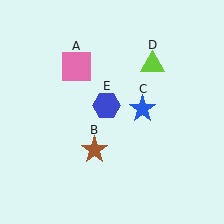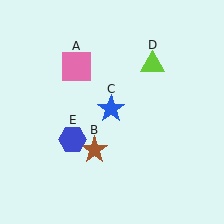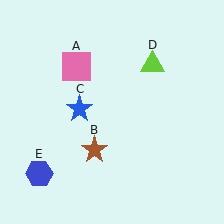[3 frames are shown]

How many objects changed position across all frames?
2 objects changed position: blue star (object C), blue hexagon (object E).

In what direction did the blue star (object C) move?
The blue star (object C) moved left.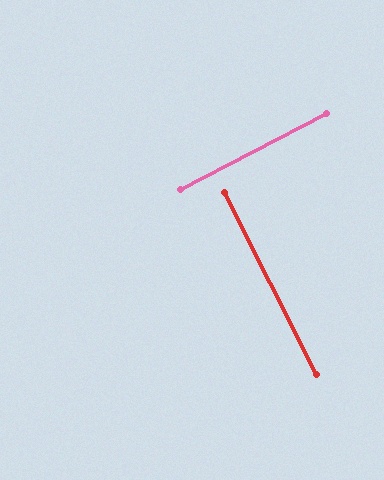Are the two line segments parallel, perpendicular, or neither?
Perpendicular — they meet at approximately 90°.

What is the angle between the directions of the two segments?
Approximately 90 degrees.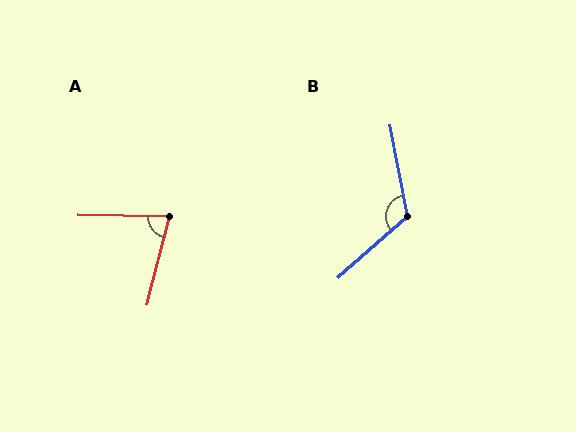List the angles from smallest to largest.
A (77°), B (121°).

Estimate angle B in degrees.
Approximately 121 degrees.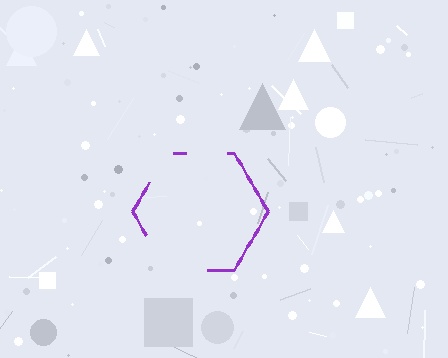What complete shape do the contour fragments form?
The contour fragments form a hexagon.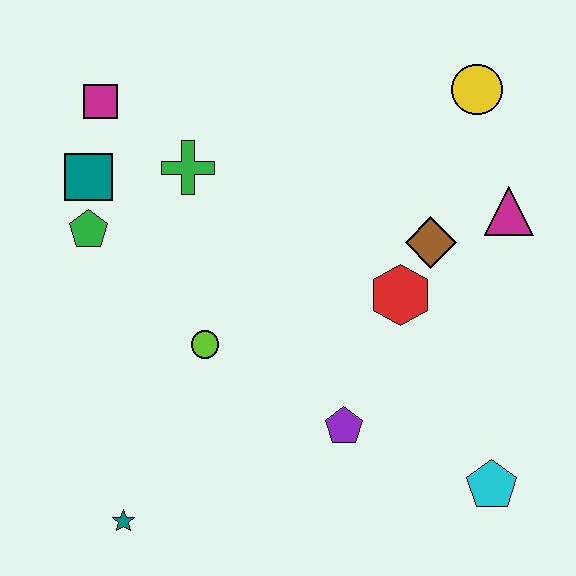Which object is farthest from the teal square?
The cyan pentagon is farthest from the teal square.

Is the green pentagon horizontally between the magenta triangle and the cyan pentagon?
No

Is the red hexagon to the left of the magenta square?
No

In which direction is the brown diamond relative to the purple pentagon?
The brown diamond is above the purple pentagon.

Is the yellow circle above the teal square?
Yes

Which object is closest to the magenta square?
The teal square is closest to the magenta square.